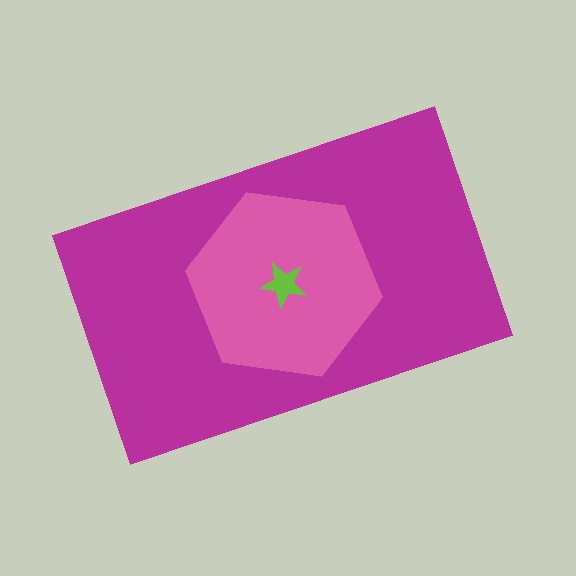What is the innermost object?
The lime star.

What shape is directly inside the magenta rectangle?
The pink hexagon.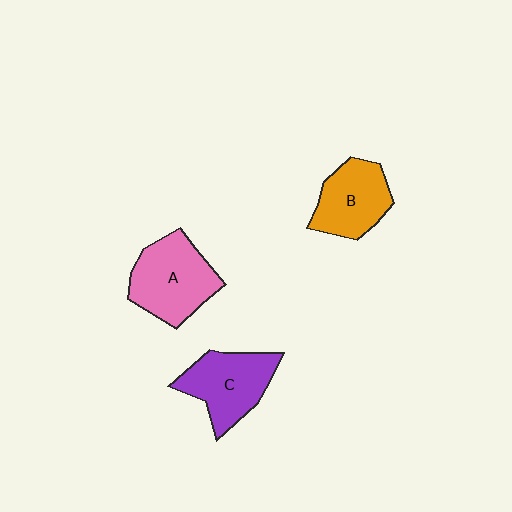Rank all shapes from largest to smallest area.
From largest to smallest: A (pink), C (purple), B (orange).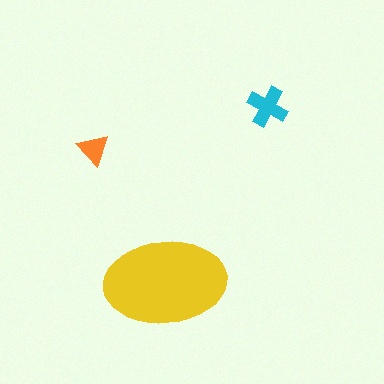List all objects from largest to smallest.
The yellow ellipse, the cyan cross, the orange triangle.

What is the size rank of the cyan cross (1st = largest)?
2nd.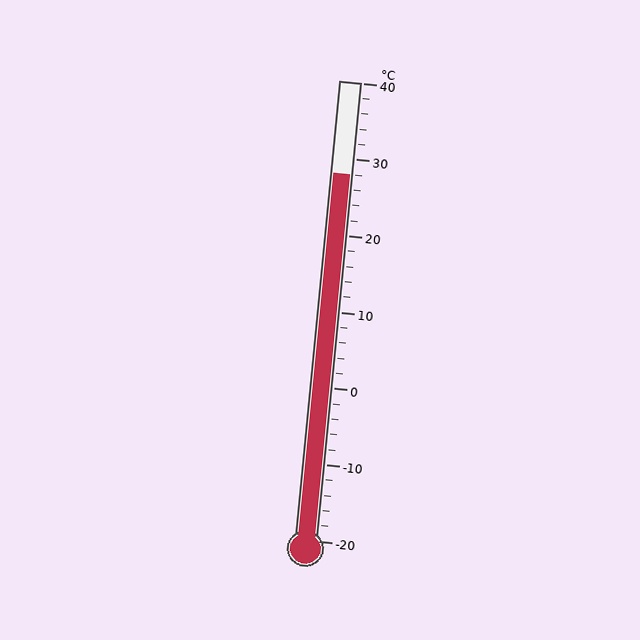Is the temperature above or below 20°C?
The temperature is above 20°C.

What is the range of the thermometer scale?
The thermometer scale ranges from -20°C to 40°C.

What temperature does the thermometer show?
The thermometer shows approximately 28°C.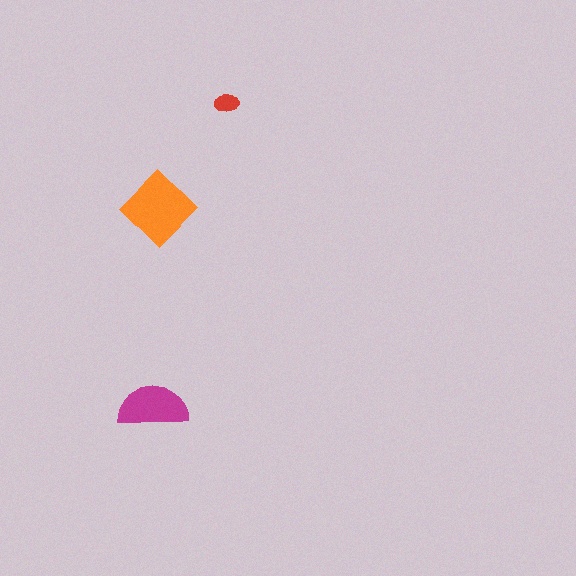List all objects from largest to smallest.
The orange diamond, the magenta semicircle, the red ellipse.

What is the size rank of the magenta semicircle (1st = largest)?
2nd.